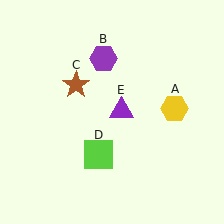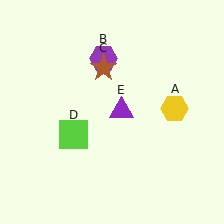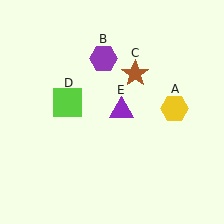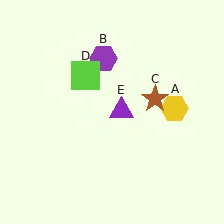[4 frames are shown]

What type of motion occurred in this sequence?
The brown star (object C), lime square (object D) rotated clockwise around the center of the scene.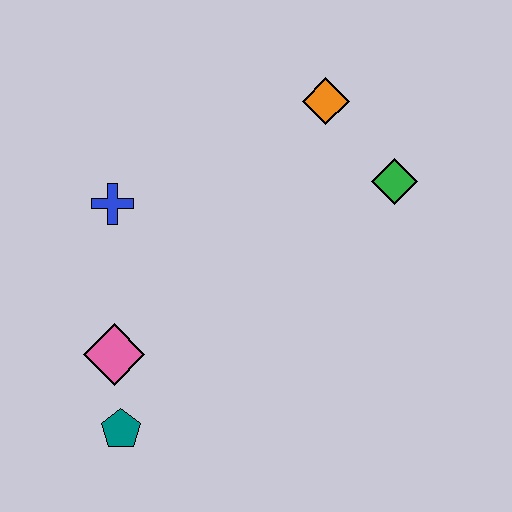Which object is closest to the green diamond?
The orange diamond is closest to the green diamond.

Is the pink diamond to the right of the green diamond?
No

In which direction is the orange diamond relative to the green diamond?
The orange diamond is above the green diamond.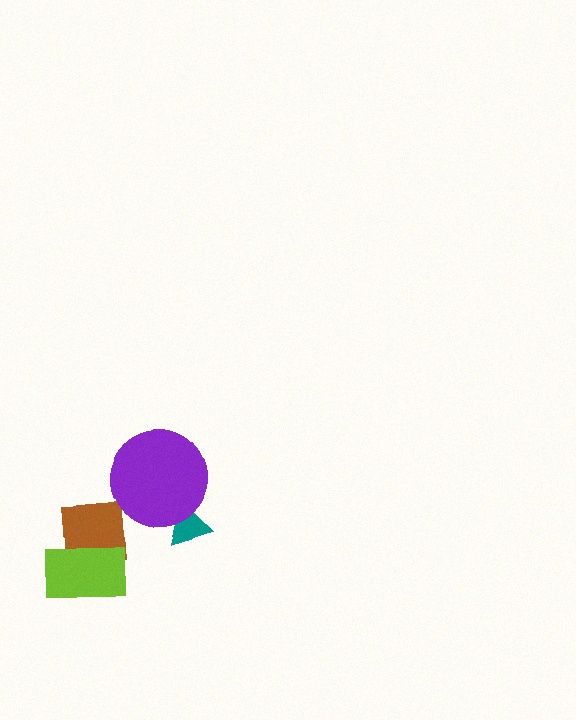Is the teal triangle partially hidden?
Yes, it is partially covered by another shape.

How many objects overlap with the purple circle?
1 object overlaps with the purple circle.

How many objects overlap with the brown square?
1 object overlaps with the brown square.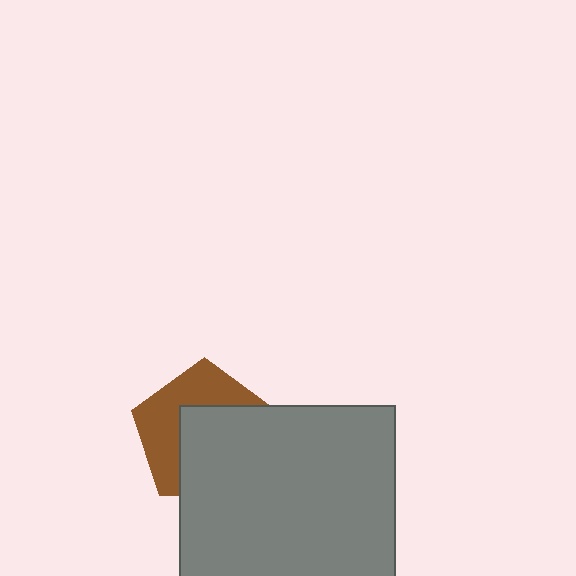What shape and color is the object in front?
The object in front is a gray square.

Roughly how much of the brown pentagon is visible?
About half of it is visible (roughly 46%).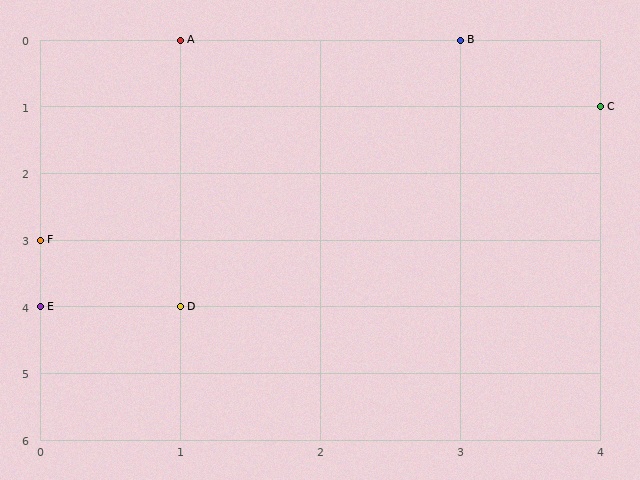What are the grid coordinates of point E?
Point E is at grid coordinates (0, 4).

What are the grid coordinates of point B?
Point B is at grid coordinates (3, 0).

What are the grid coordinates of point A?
Point A is at grid coordinates (1, 0).